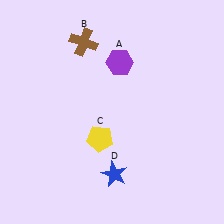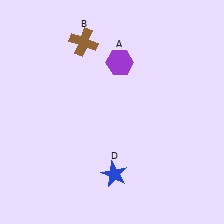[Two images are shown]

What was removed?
The yellow pentagon (C) was removed in Image 2.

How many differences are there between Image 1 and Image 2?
There is 1 difference between the two images.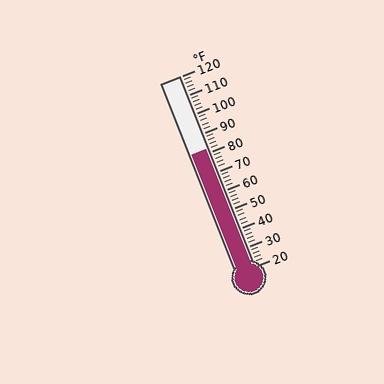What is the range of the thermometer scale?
The thermometer scale ranges from 20°F to 120°F.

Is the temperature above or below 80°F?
The temperature is above 80°F.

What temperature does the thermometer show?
The thermometer shows approximately 82°F.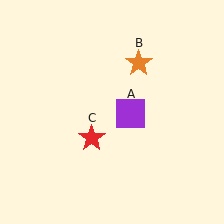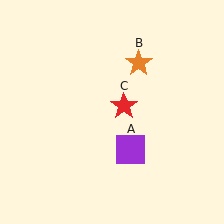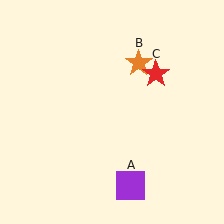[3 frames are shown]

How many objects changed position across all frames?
2 objects changed position: purple square (object A), red star (object C).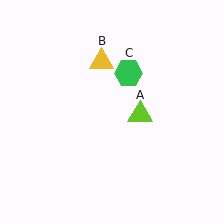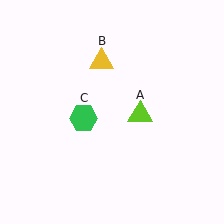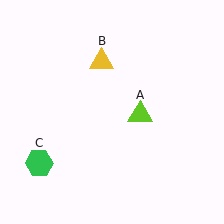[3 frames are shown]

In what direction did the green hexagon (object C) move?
The green hexagon (object C) moved down and to the left.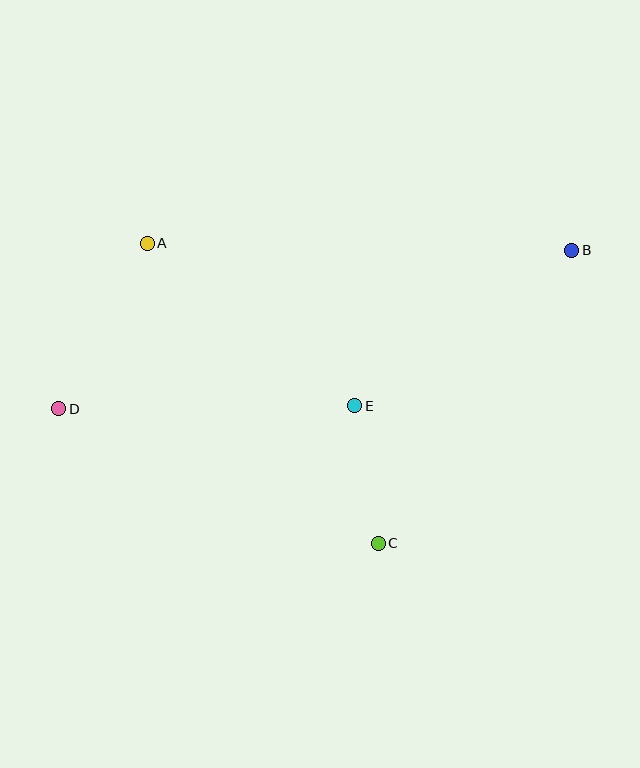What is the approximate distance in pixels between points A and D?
The distance between A and D is approximately 188 pixels.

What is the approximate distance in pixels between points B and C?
The distance between B and C is approximately 351 pixels.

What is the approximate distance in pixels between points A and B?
The distance between A and B is approximately 425 pixels.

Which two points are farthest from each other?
Points B and D are farthest from each other.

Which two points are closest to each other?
Points C and E are closest to each other.